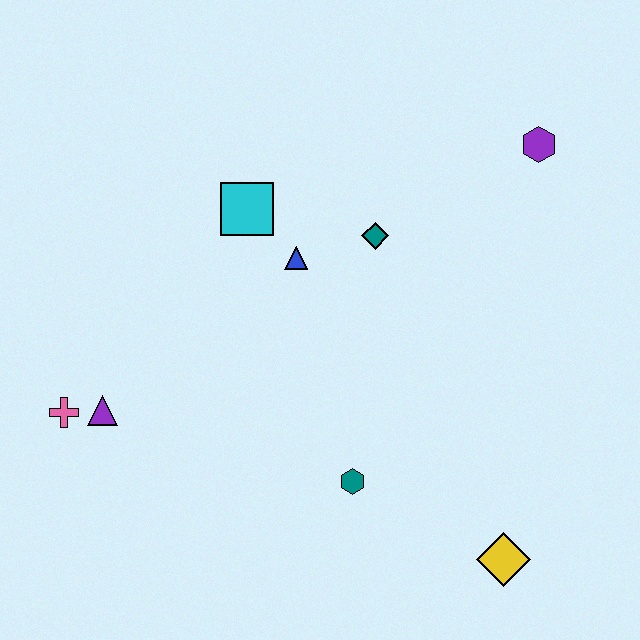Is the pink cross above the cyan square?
No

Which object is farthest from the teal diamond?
The pink cross is farthest from the teal diamond.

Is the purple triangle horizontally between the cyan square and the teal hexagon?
No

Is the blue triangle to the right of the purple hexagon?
No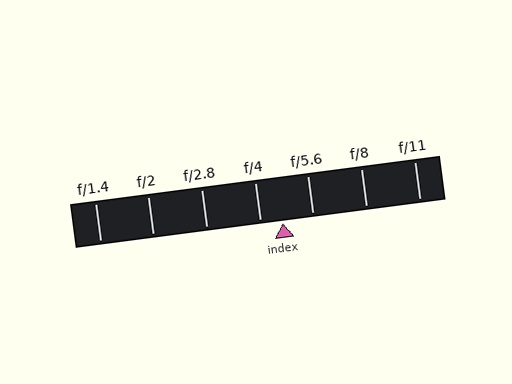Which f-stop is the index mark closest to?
The index mark is closest to f/4.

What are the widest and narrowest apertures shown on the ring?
The widest aperture shown is f/1.4 and the narrowest is f/11.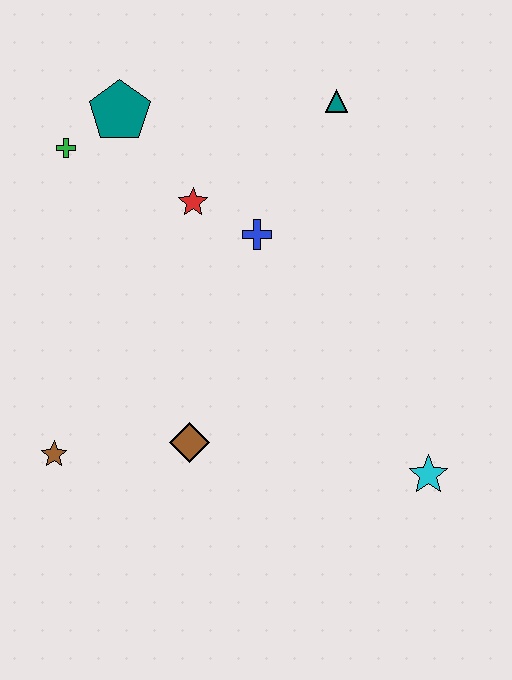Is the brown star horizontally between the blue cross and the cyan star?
No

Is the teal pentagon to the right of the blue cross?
No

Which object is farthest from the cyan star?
The green cross is farthest from the cyan star.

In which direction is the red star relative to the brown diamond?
The red star is above the brown diamond.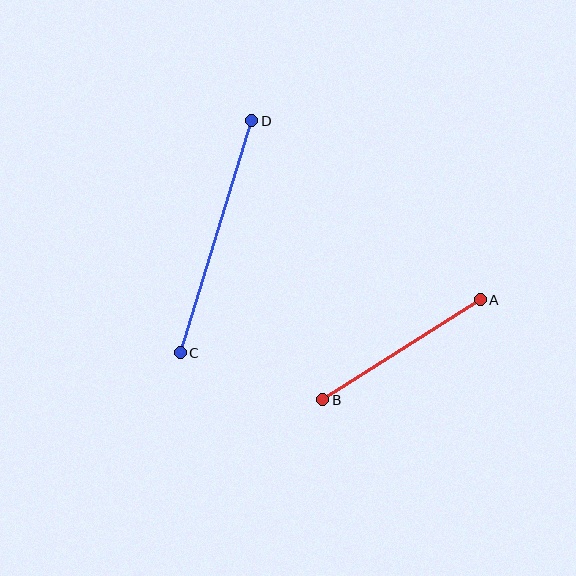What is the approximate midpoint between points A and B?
The midpoint is at approximately (401, 350) pixels.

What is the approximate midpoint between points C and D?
The midpoint is at approximately (216, 237) pixels.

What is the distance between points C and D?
The distance is approximately 243 pixels.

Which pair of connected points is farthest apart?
Points C and D are farthest apart.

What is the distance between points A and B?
The distance is approximately 187 pixels.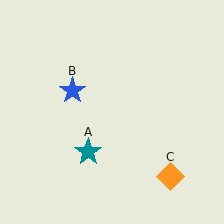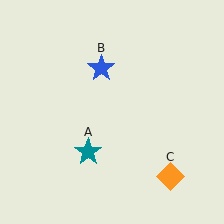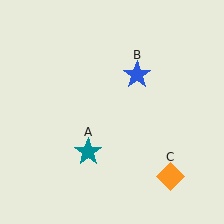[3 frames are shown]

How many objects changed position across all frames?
1 object changed position: blue star (object B).